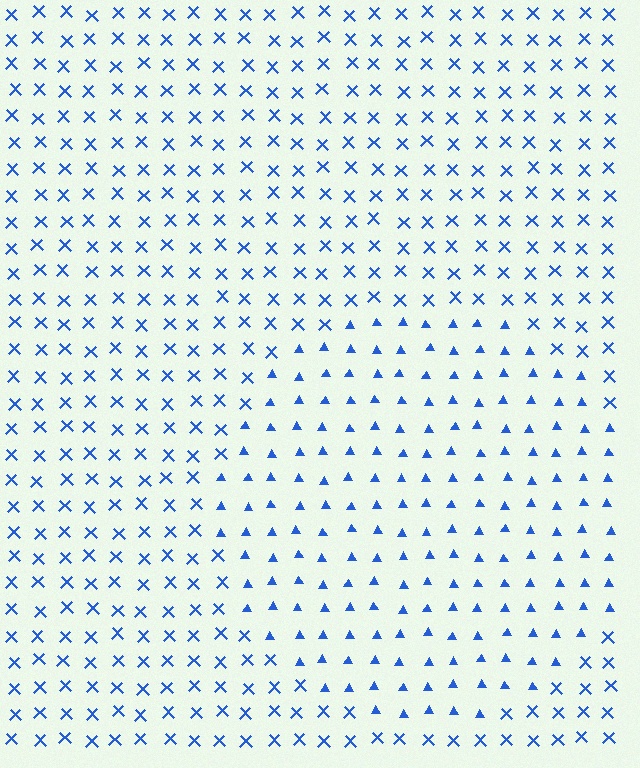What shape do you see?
I see a circle.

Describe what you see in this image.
The image is filled with small blue elements arranged in a uniform grid. A circle-shaped region contains triangles, while the surrounding area contains X marks. The boundary is defined purely by the change in element shape.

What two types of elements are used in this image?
The image uses triangles inside the circle region and X marks outside it.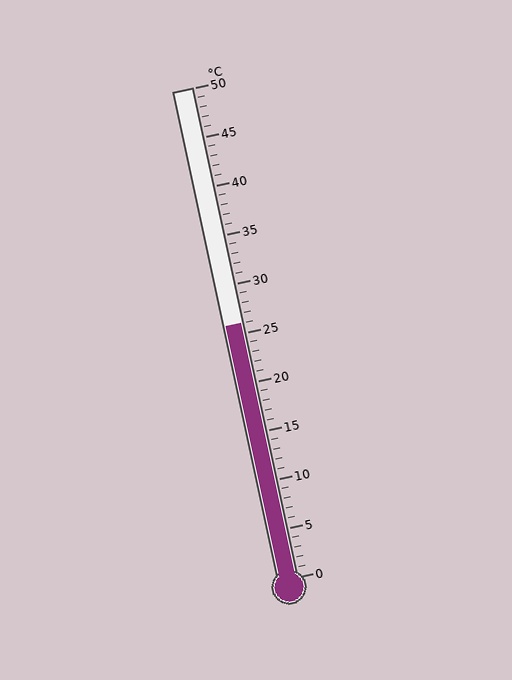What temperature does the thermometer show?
The thermometer shows approximately 26°C.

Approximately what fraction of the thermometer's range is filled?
The thermometer is filled to approximately 50% of its range.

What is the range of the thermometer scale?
The thermometer scale ranges from 0°C to 50°C.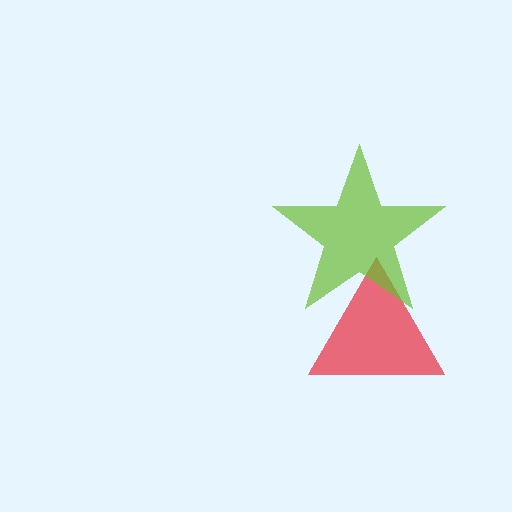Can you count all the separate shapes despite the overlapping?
Yes, there are 2 separate shapes.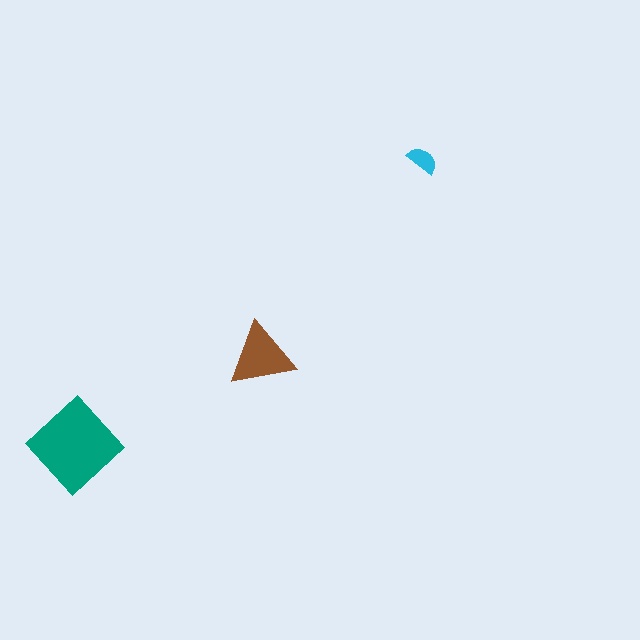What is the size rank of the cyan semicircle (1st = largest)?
3rd.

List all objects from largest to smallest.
The teal diamond, the brown triangle, the cyan semicircle.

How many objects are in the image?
There are 3 objects in the image.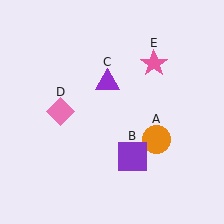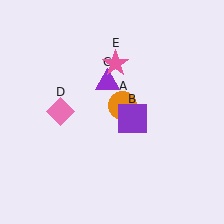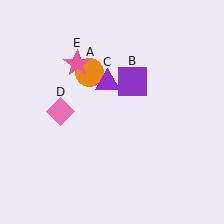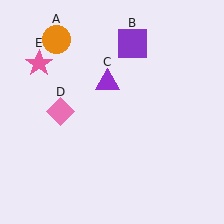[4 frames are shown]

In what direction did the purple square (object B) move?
The purple square (object B) moved up.